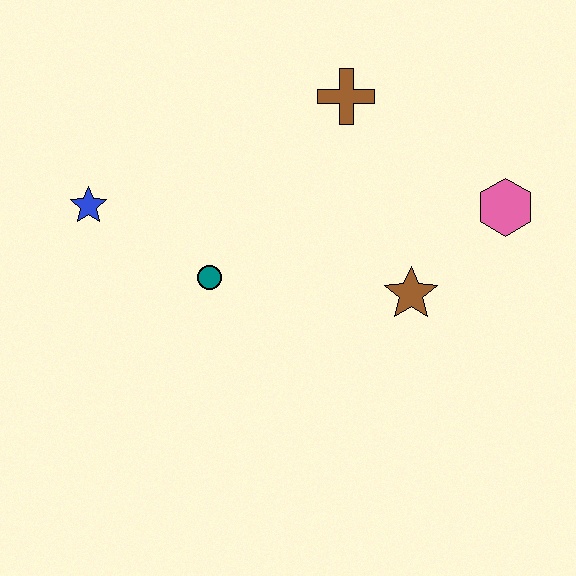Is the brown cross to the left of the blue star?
No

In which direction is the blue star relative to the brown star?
The blue star is to the left of the brown star.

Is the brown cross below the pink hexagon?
No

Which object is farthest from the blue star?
The pink hexagon is farthest from the blue star.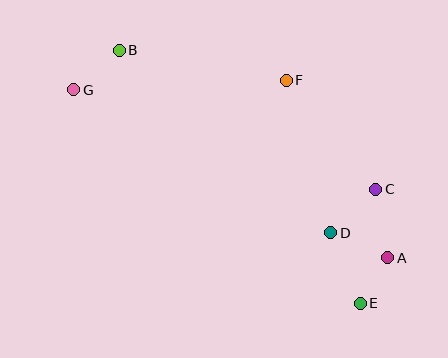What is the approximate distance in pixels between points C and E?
The distance between C and E is approximately 115 pixels.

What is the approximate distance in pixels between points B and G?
The distance between B and G is approximately 60 pixels.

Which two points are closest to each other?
Points A and E are closest to each other.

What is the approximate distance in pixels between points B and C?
The distance between B and C is approximately 292 pixels.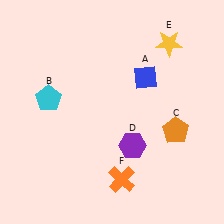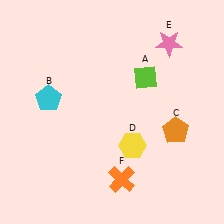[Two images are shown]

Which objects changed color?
A changed from blue to lime. D changed from purple to yellow. E changed from yellow to pink.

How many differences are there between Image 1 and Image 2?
There are 3 differences between the two images.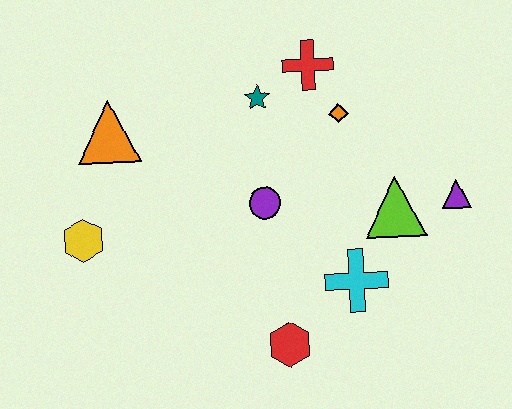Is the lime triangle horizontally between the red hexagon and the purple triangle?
Yes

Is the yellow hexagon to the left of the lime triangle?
Yes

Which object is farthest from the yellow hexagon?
The purple triangle is farthest from the yellow hexagon.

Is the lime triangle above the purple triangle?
No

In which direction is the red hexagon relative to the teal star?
The red hexagon is below the teal star.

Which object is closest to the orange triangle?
The yellow hexagon is closest to the orange triangle.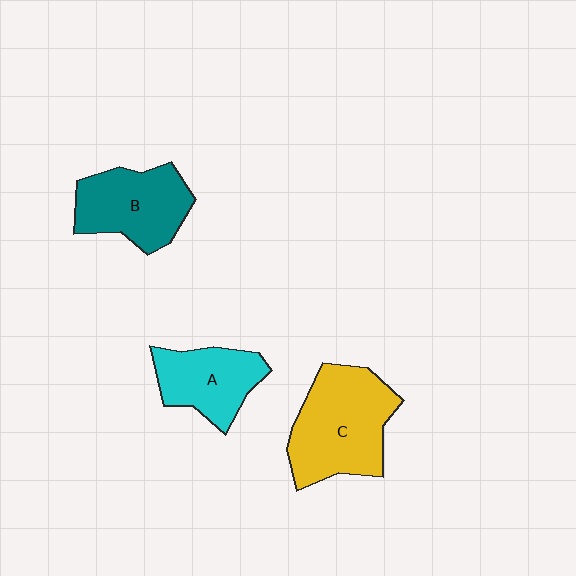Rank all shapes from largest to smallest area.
From largest to smallest: C (yellow), B (teal), A (cyan).